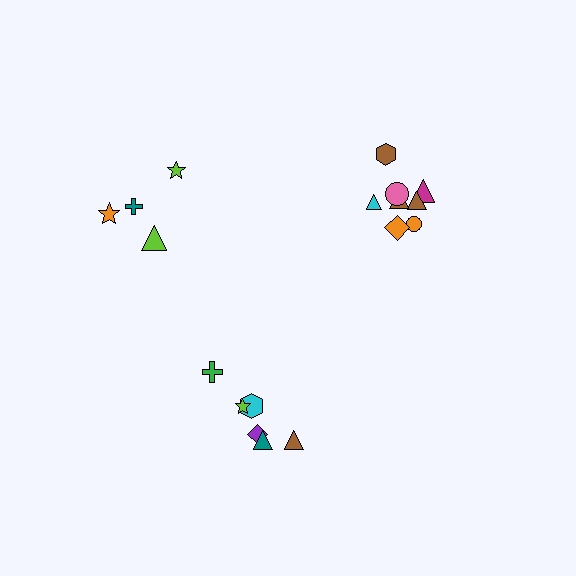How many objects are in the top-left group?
There are 4 objects.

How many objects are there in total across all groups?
There are 18 objects.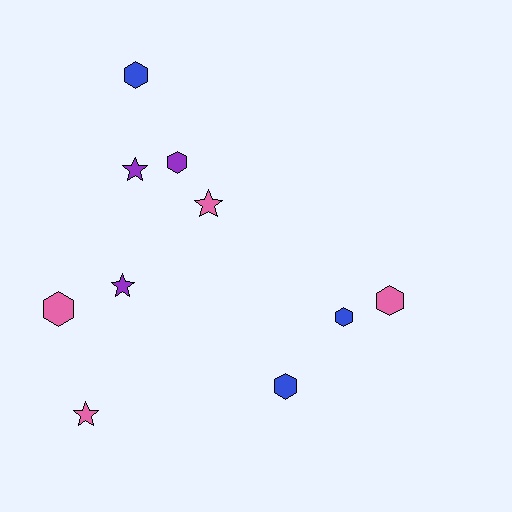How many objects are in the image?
There are 10 objects.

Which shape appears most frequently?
Hexagon, with 6 objects.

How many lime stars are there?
There are no lime stars.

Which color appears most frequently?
Pink, with 4 objects.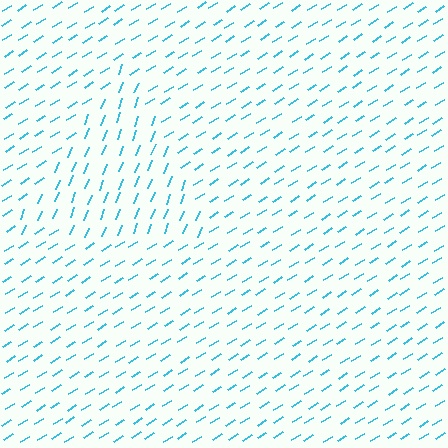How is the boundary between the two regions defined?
The boundary is defined purely by a change in line orientation (approximately 37 degrees difference). All lines are the same color and thickness.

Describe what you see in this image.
The image is filled with small cyan line segments. A triangle region in the image has lines oriented differently from the surrounding lines, creating a visible texture boundary.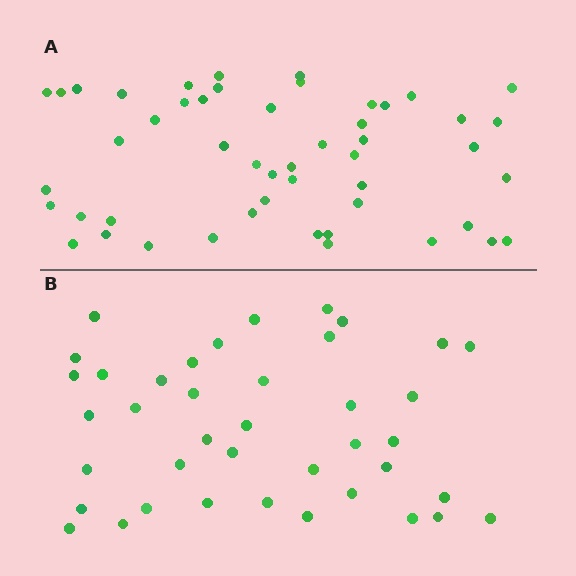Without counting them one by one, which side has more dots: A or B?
Region A (the top region) has more dots.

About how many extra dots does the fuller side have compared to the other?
Region A has roughly 10 or so more dots than region B.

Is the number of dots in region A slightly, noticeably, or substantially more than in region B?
Region A has noticeably more, but not dramatically so. The ratio is roughly 1.2 to 1.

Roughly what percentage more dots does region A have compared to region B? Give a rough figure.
About 25% more.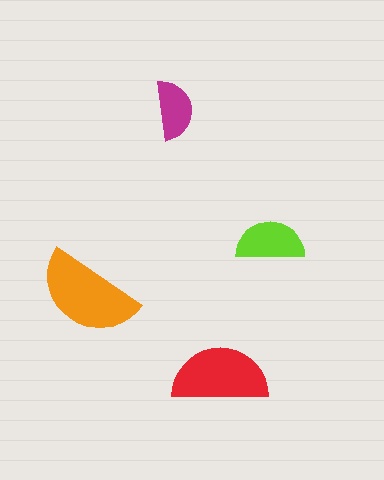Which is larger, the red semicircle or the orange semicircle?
The orange one.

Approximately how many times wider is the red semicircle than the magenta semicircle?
About 1.5 times wider.